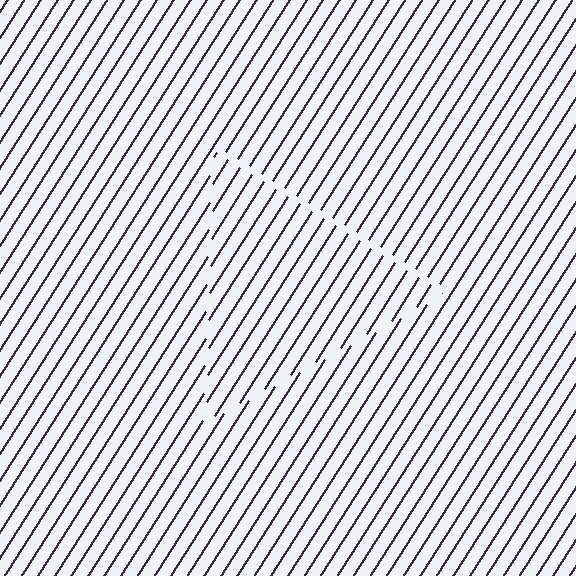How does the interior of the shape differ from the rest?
The interior of the shape contains the same grating, shifted by half a period — the contour is defined by the phase discontinuity where line-ends from the inner and outer gratings abut.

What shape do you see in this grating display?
An illusory triangle. The interior of the shape contains the same grating, shifted by half a period — the contour is defined by the phase discontinuity where line-ends from the inner and outer gratings abut.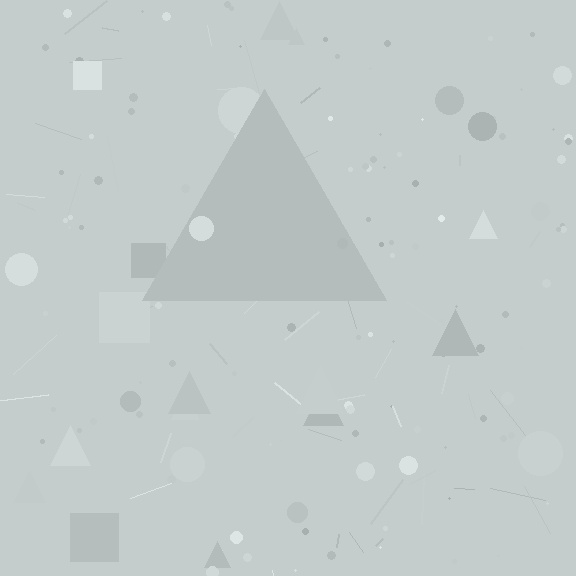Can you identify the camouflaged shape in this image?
The camouflaged shape is a triangle.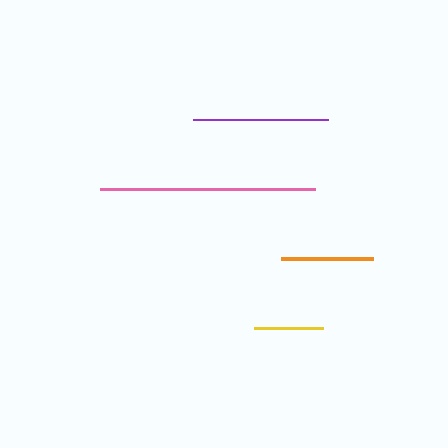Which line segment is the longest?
The pink line is the longest at approximately 215 pixels.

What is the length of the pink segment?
The pink segment is approximately 215 pixels long.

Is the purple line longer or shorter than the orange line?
The purple line is longer than the orange line.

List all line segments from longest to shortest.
From longest to shortest: pink, purple, orange, yellow.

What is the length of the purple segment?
The purple segment is approximately 135 pixels long.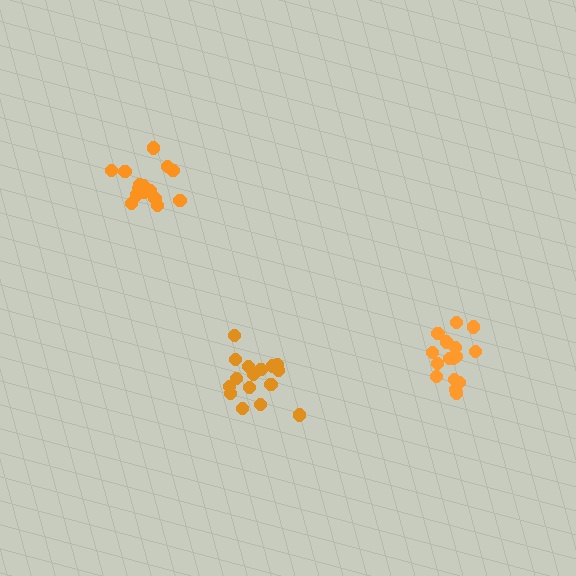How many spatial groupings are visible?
There are 3 spatial groupings.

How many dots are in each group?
Group 1: 15 dots, Group 2: 16 dots, Group 3: 16 dots (47 total).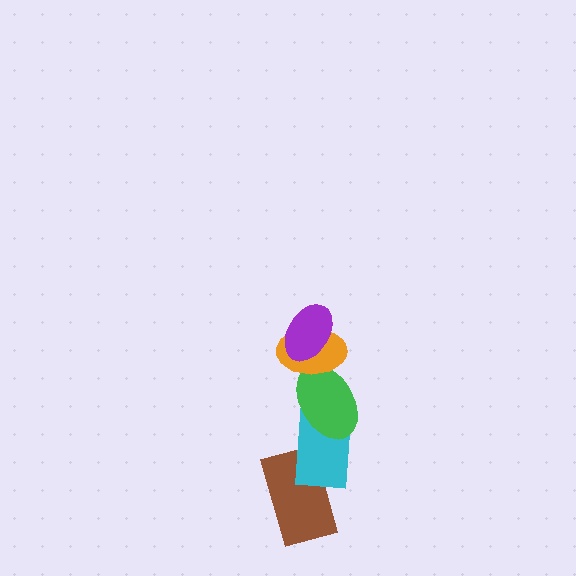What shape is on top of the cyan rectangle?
The green ellipse is on top of the cyan rectangle.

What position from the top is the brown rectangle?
The brown rectangle is 5th from the top.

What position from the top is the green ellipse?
The green ellipse is 3rd from the top.